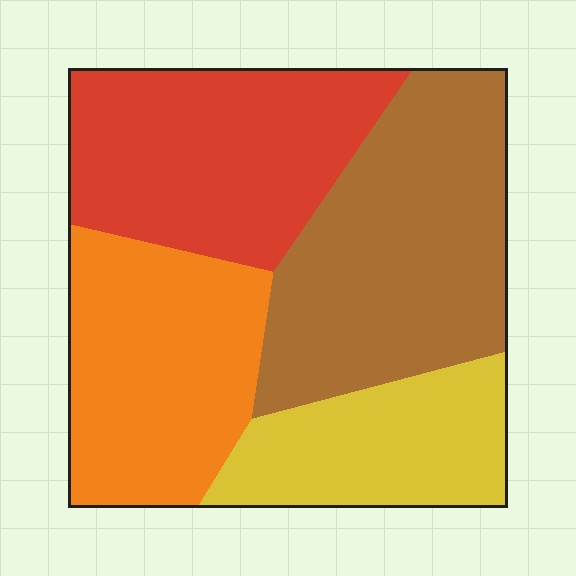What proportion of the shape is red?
Red takes up about one quarter (1/4) of the shape.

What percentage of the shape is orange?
Orange covers about 25% of the shape.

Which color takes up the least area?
Yellow, at roughly 20%.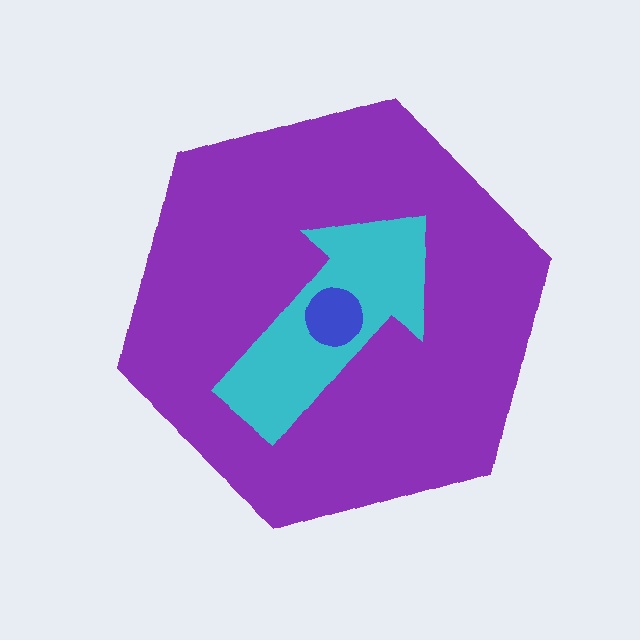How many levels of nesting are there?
3.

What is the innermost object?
The blue circle.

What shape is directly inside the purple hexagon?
The cyan arrow.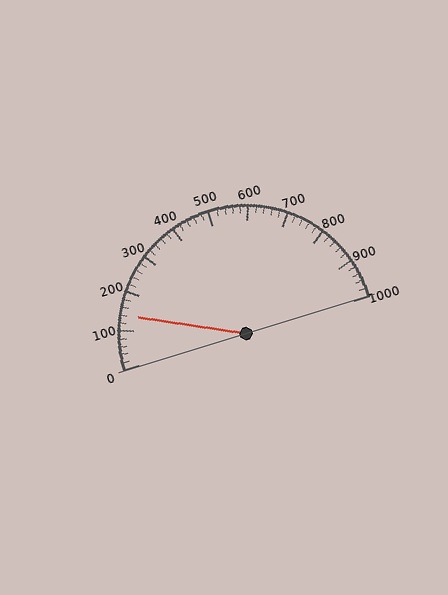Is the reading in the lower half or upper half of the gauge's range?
The reading is in the lower half of the range (0 to 1000).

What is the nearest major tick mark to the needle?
The nearest major tick mark is 100.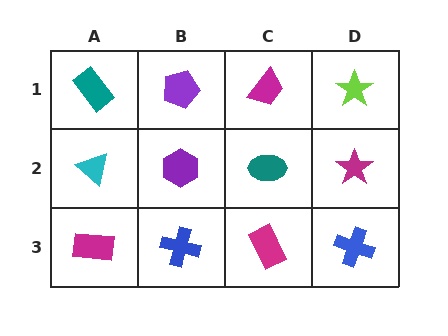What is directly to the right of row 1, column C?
A lime star.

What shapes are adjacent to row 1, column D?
A magenta star (row 2, column D), a magenta trapezoid (row 1, column C).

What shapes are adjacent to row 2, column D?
A lime star (row 1, column D), a blue cross (row 3, column D), a teal ellipse (row 2, column C).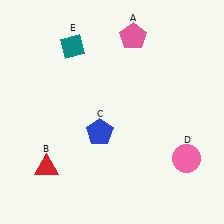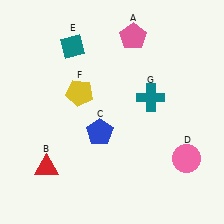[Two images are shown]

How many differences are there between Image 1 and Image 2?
There are 2 differences between the two images.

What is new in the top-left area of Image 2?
A yellow pentagon (F) was added in the top-left area of Image 2.